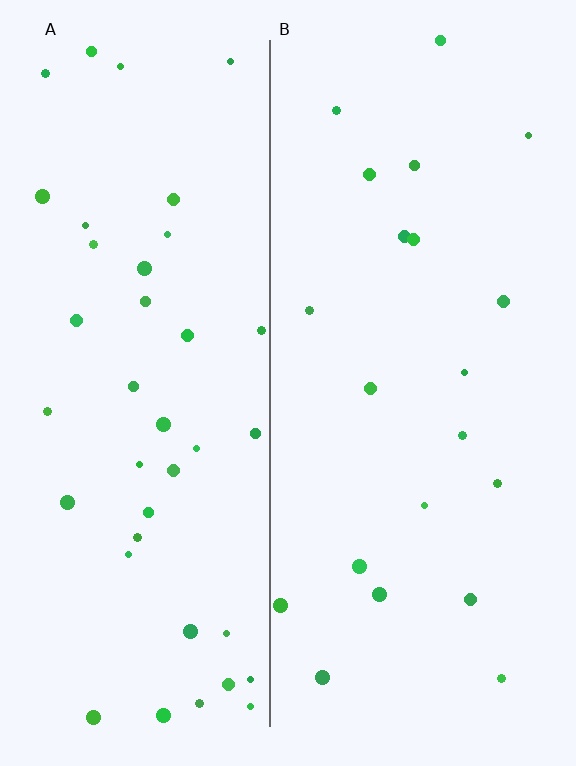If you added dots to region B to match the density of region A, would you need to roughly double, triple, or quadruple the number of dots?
Approximately double.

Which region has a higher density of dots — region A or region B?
A (the left).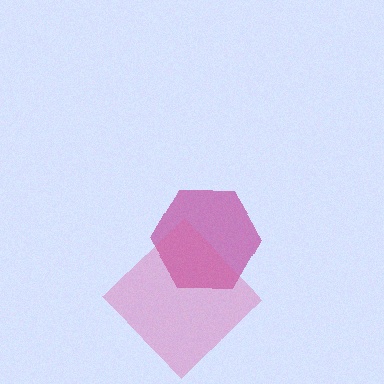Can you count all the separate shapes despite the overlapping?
Yes, there are 2 separate shapes.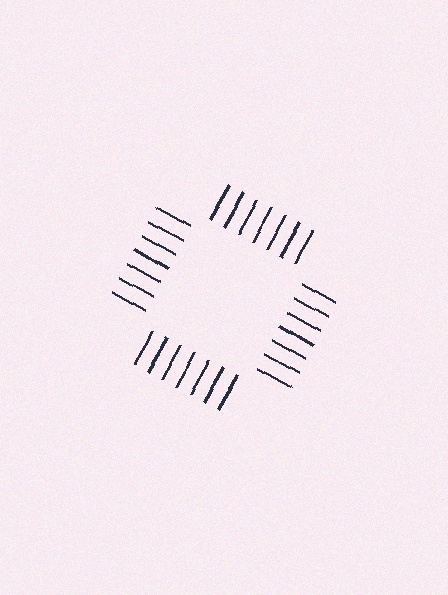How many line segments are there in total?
28 — 7 along each of the 4 edges.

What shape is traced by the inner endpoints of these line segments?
An illusory square — the line segments terminate on its edges but no continuous stroke is drawn.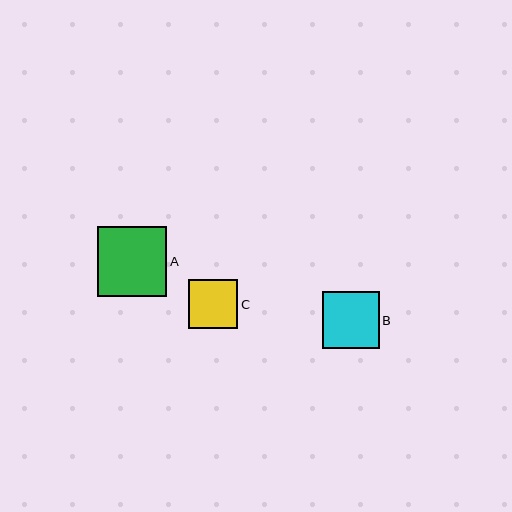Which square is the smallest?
Square C is the smallest with a size of approximately 49 pixels.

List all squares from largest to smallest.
From largest to smallest: A, B, C.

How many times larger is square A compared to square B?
Square A is approximately 1.2 times the size of square B.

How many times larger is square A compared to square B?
Square A is approximately 1.2 times the size of square B.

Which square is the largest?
Square A is the largest with a size of approximately 69 pixels.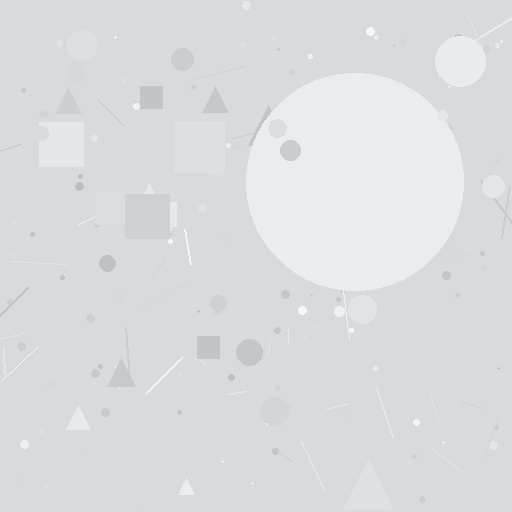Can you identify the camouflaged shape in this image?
The camouflaged shape is a circle.